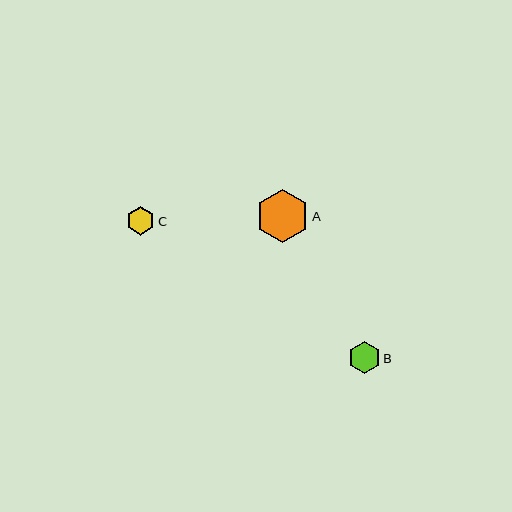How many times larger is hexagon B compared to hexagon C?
Hexagon B is approximately 1.1 times the size of hexagon C.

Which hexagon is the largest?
Hexagon A is the largest with a size of approximately 53 pixels.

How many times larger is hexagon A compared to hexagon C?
Hexagon A is approximately 1.9 times the size of hexagon C.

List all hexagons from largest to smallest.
From largest to smallest: A, B, C.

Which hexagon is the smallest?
Hexagon C is the smallest with a size of approximately 28 pixels.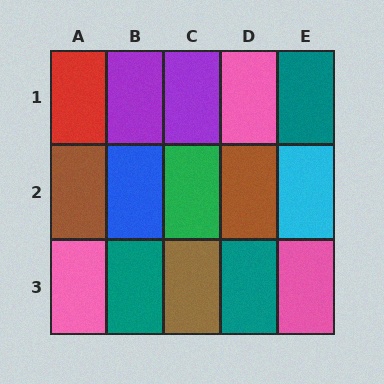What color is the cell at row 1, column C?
Purple.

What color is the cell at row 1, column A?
Red.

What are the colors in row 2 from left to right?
Brown, blue, green, brown, cyan.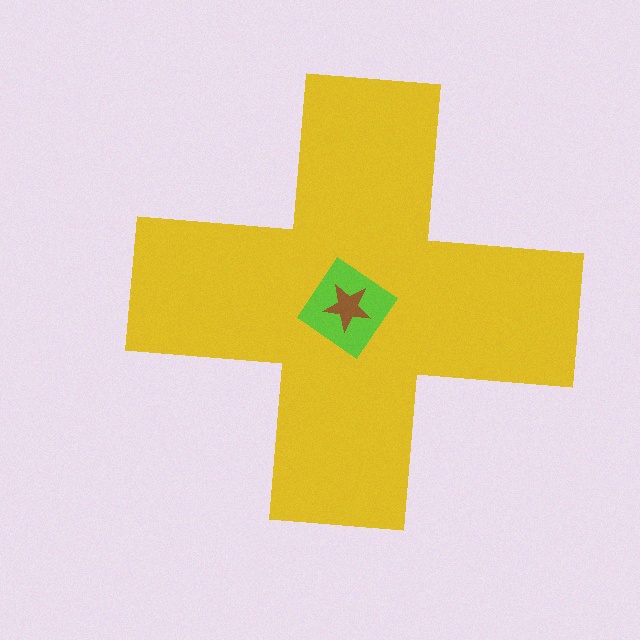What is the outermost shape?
The yellow cross.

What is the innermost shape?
The brown star.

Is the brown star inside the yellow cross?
Yes.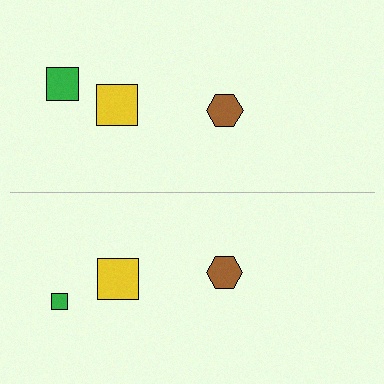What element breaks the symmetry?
The green square on the bottom side has a different size than its mirror counterpart.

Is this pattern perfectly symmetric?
No, the pattern is not perfectly symmetric. The green square on the bottom side has a different size than its mirror counterpart.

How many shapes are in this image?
There are 6 shapes in this image.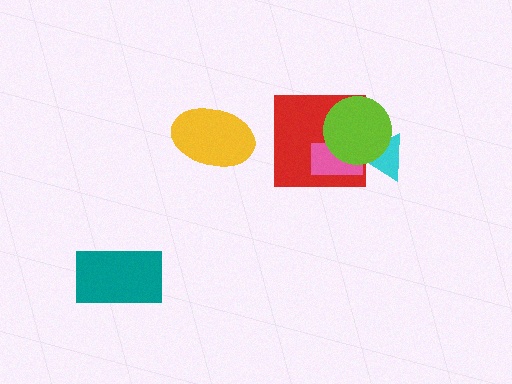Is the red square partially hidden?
Yes, it is partially covered by another shape.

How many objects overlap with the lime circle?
3 objects overlap with the lime circle.